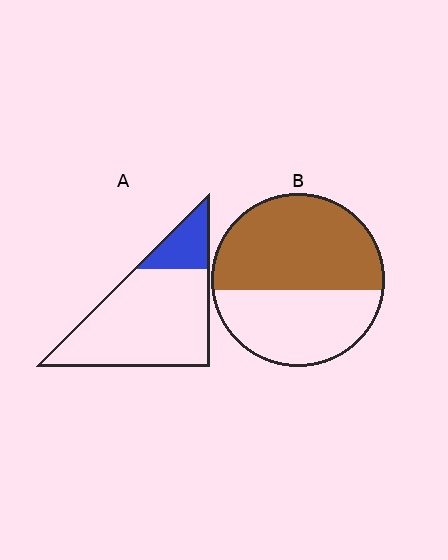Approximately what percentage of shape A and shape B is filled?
A is approximately 20% and B is approximately 55%.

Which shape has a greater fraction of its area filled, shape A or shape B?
Shape B.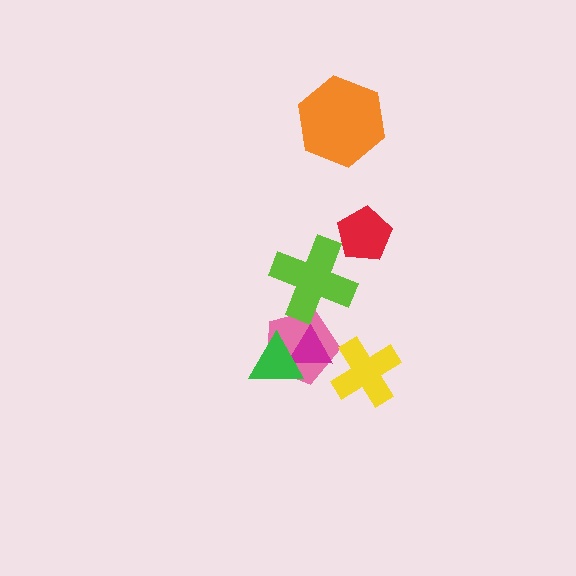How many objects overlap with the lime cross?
1 object overlaps with the lime cross.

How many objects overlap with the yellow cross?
0 objects overlap with the yellow cross.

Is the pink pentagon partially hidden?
Yes, it is partially covered by another shape.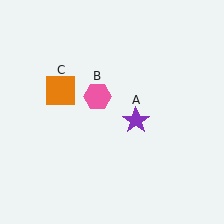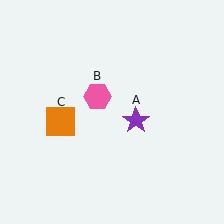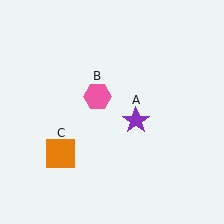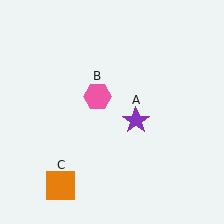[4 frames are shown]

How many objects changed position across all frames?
1 object changed position: orange square (object C).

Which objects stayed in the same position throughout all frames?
Purple star (object A) and pink hexagon (object B) remained stationary.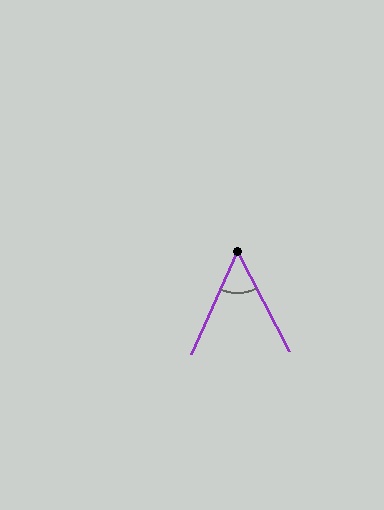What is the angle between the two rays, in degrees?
Approximately 51 degrees.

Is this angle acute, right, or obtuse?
It is acute.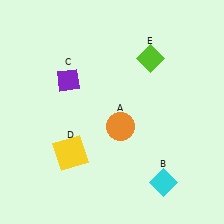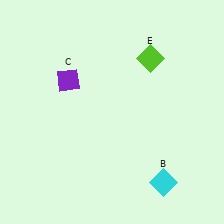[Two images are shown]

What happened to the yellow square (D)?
The yellow square (D) was removed in Image 2. It was in the bottom-left area of Image 1.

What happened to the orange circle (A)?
The orange circle (A) was removed in Image 2. It was in the bottom-right area of Image 1.